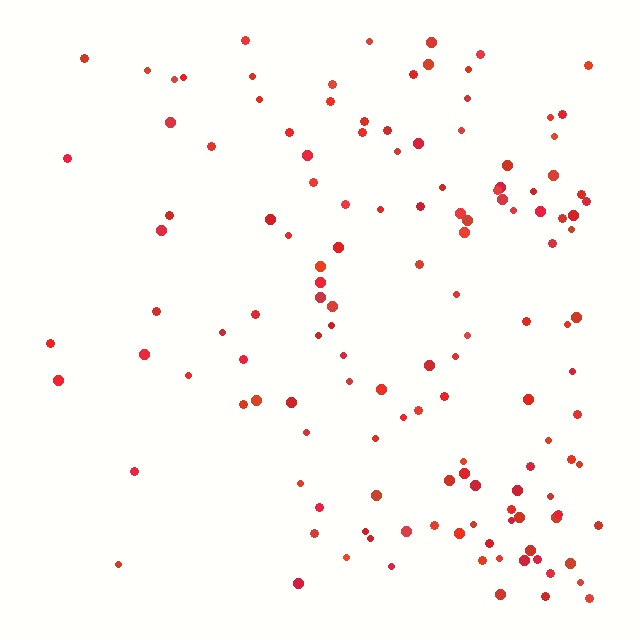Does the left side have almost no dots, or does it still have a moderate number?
Still a moderate number, just noticeably fewer than the right.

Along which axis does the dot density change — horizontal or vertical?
Horizontal.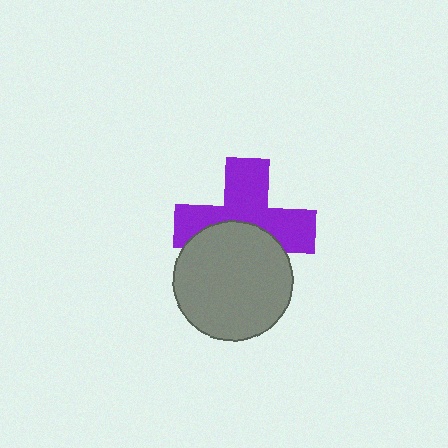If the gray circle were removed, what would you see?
You would see the complete purple cross.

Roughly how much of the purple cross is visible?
About half of it is visible (roughly 59%).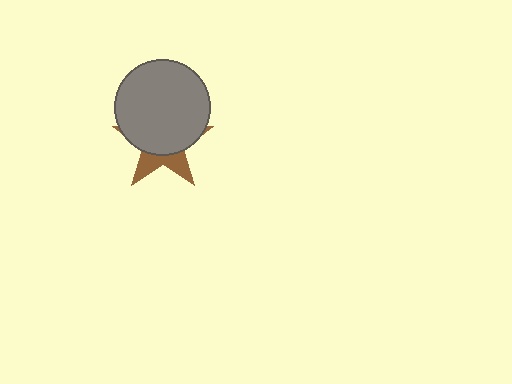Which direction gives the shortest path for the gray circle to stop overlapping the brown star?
Moving up gives the shortest separation.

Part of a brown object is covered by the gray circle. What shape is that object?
It is a star.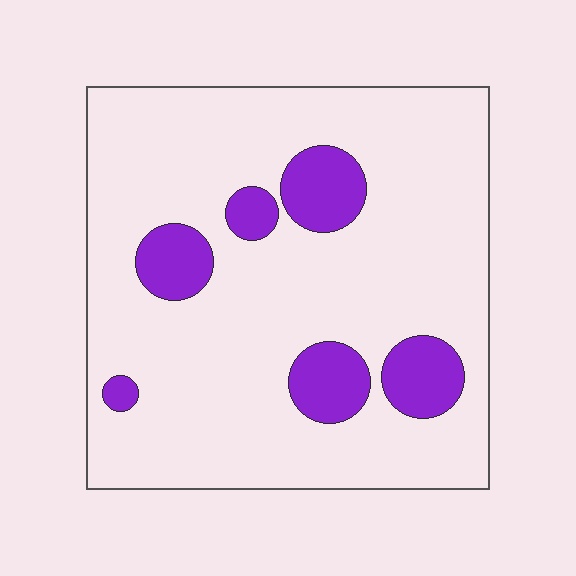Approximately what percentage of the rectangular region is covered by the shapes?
Approximately 15%.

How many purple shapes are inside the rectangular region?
6.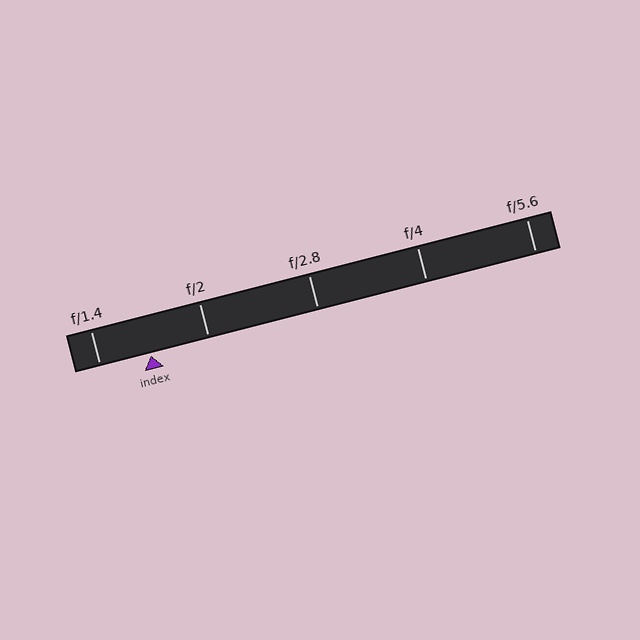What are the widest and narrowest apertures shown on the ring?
The widest aperture shown is f/1.4 and the narrowest is f/5.6.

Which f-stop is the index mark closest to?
The index mark is closest to f/1.4.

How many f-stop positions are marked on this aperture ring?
There are 5 f-stop positions marked.